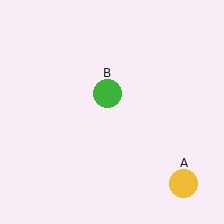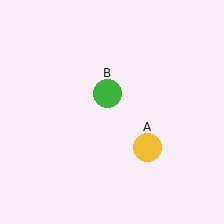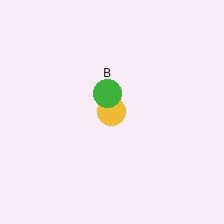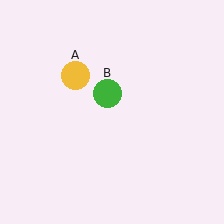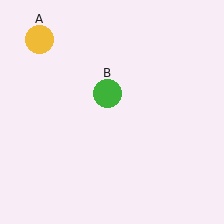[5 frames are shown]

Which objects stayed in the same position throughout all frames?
Green circle (object B) remained stationary.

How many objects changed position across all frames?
1 object changed position: yellow circle (object A).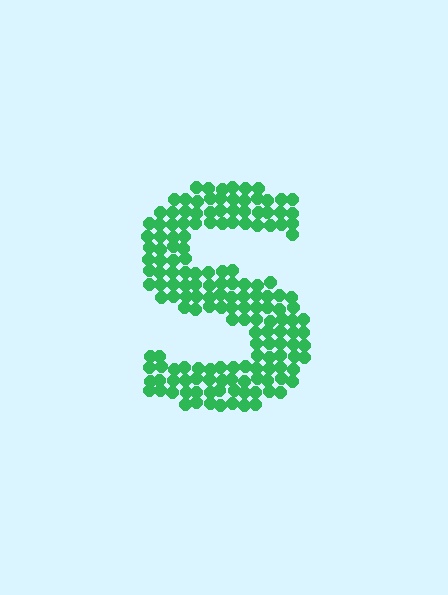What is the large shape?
The large shape is the letter S.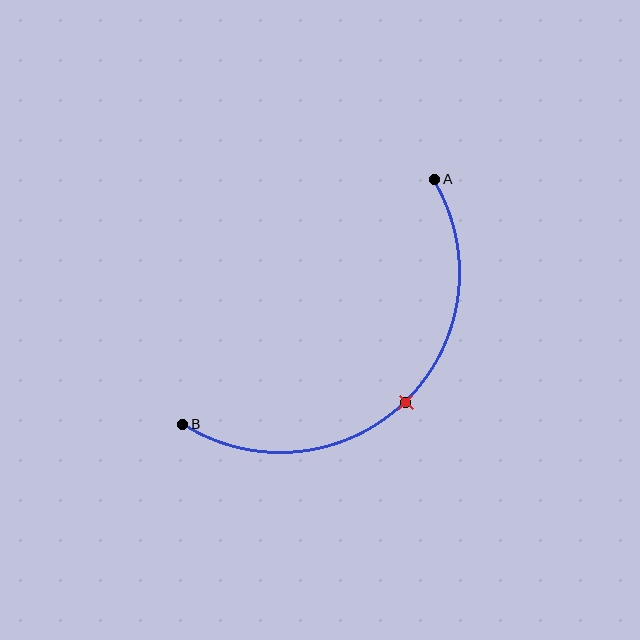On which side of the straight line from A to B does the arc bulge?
The arc bulges below and to the right of the straight line connecting A and B.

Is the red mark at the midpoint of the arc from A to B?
Yes. The red mark lies on the arc at equal arc-length from both A and B — it is the arc midpoint.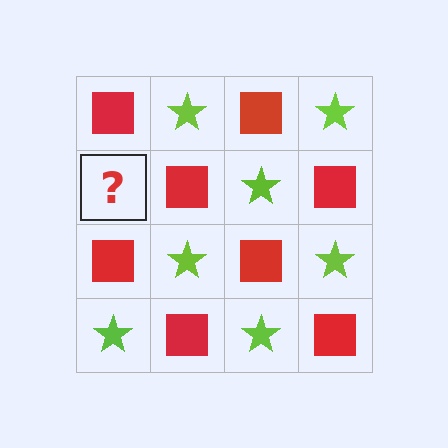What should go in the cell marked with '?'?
The missing cell should contain a lime star.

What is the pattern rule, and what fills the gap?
The rule is that it alternates red square and lime star in a checkerboard pattern. The gap should be filled with a lime star.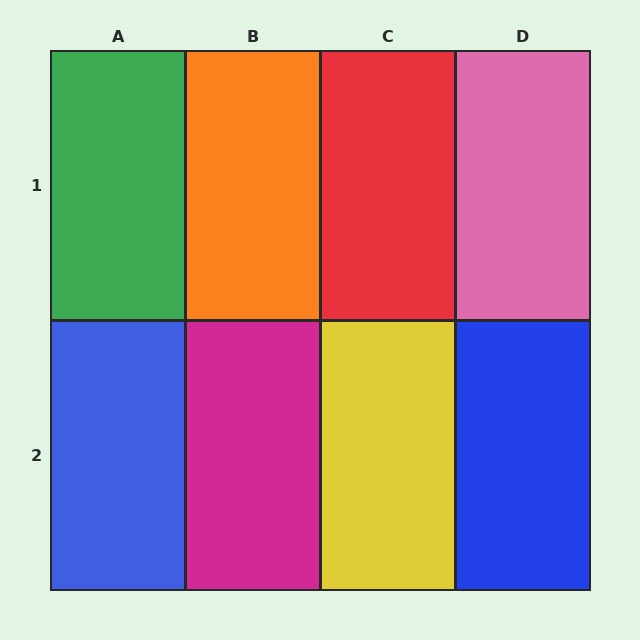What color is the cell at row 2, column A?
Blue.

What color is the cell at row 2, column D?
Blue.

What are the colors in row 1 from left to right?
Green, orange, red, pink.